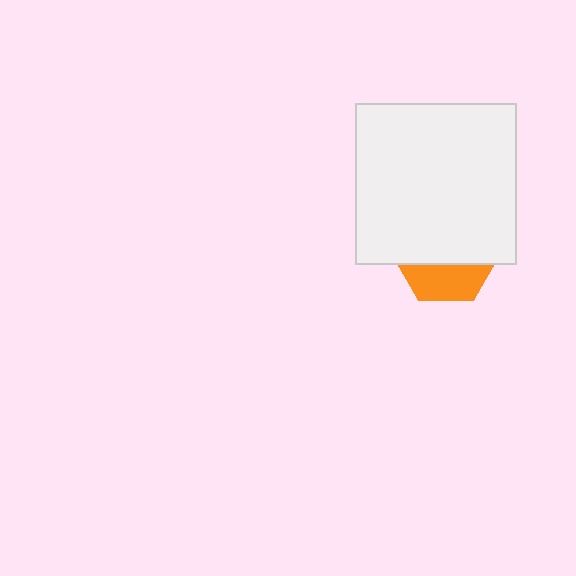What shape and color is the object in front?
The object in front is a white square.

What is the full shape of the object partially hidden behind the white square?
The partially hidden object is an orange hexagon.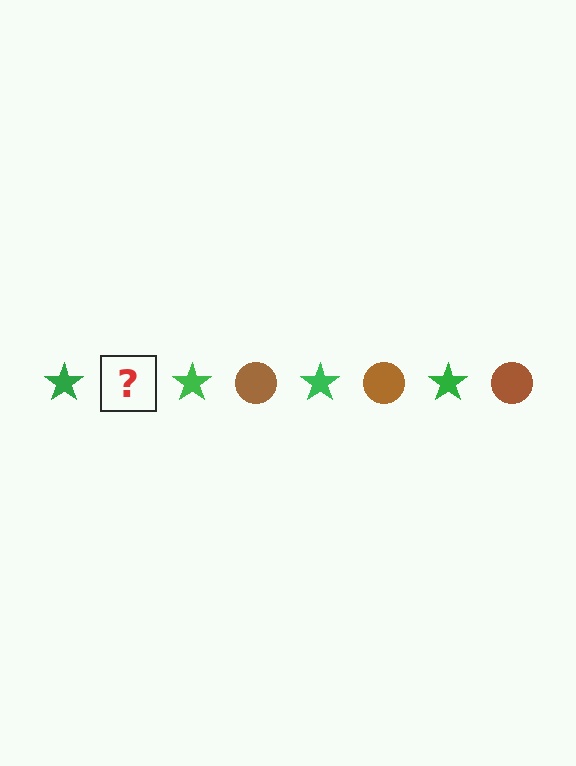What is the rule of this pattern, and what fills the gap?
The rule is that the pattern alternates between green star and brown circle. The gap should be filled with a brown circle.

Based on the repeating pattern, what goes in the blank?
The blank should be a brown circle.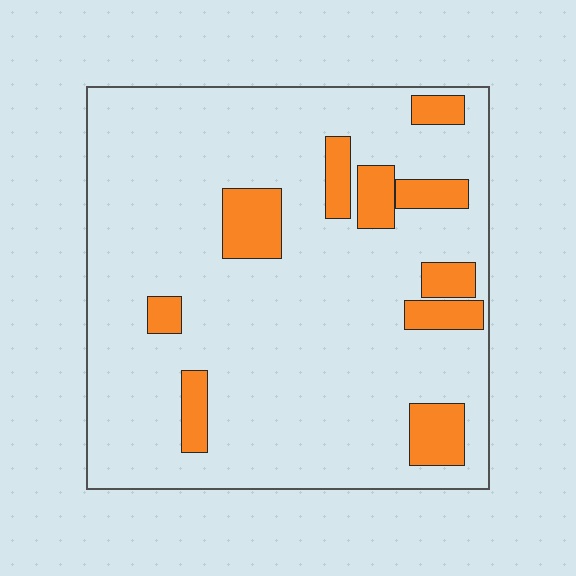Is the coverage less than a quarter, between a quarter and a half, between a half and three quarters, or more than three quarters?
Less than a quarter.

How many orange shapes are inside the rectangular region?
10.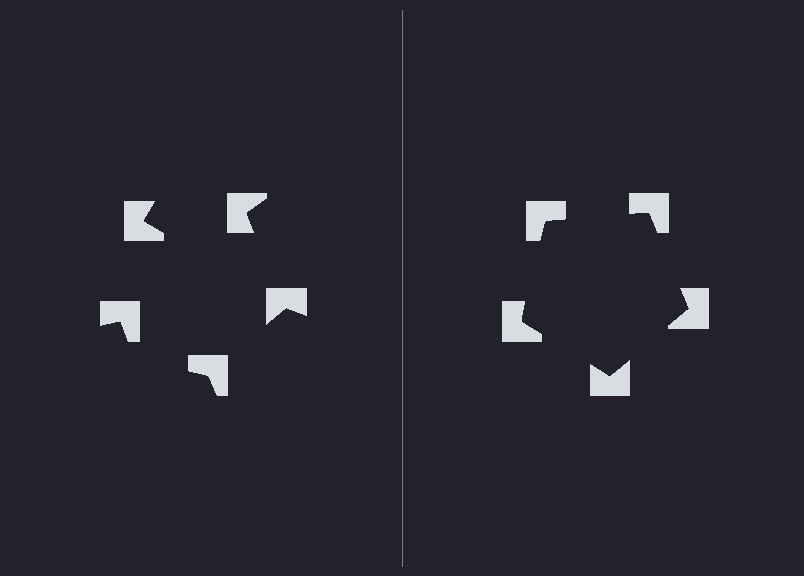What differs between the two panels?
The notched squares are positioned identically on both sides; only the wedge orientations differ. On the right they align to a pentagon; on the left they are misaligned.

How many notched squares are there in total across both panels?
10 — 5 on each side.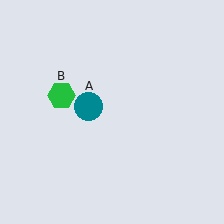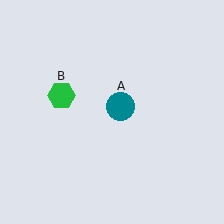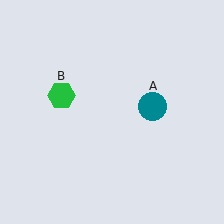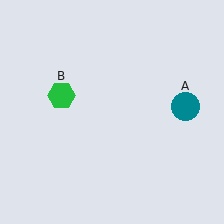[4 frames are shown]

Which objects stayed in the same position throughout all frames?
Green hexagon (object B) remained stationary.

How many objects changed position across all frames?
1 object changed position: teal circle (object A).